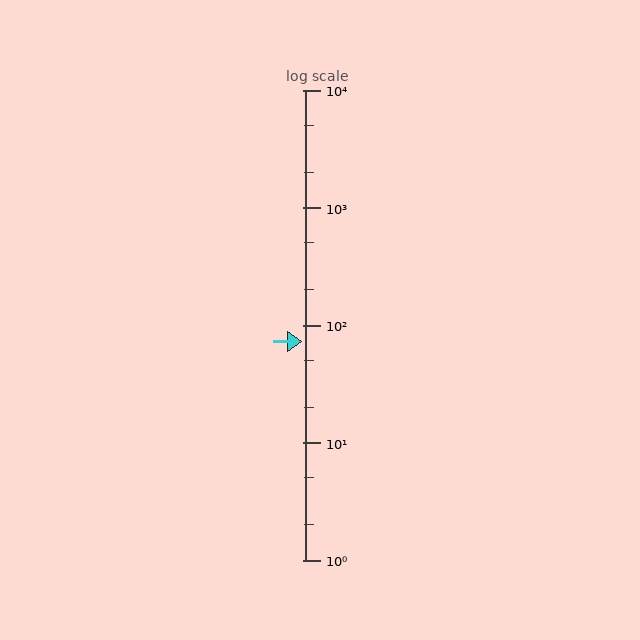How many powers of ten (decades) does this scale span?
The scale spans 4 decades, from 1 to 10000.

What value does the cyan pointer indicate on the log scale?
The pointer indicates approximately 72.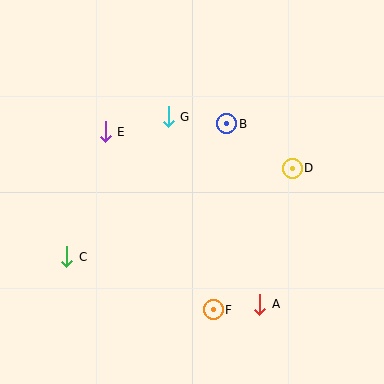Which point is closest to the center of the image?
Point B at (227, 124) is closest to the center.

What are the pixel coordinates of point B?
Point B is at (227, 124).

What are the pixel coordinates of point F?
Point F is at (213, 310).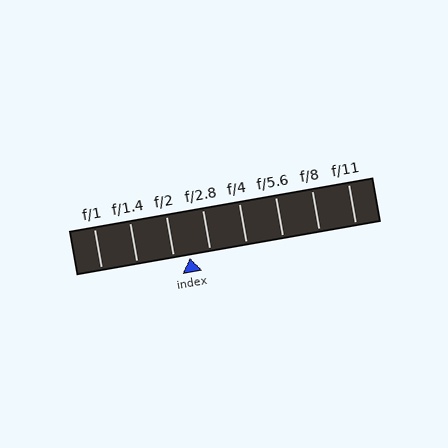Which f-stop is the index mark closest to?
The index mark is closest to f/2.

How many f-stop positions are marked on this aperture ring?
There are 8 f-stop positions marked.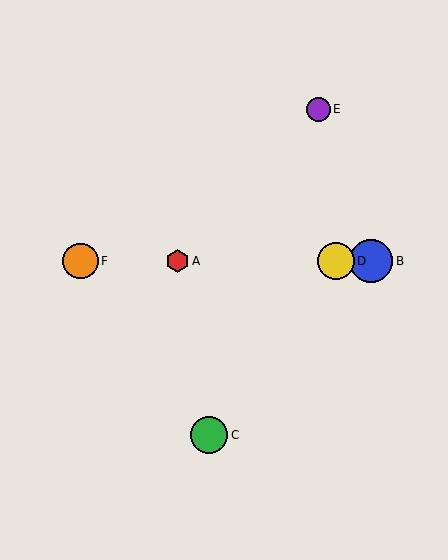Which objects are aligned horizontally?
Objects A, B, D, F are aligned horizontally.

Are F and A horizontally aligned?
Yes, both are at y≈261.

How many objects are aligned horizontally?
4 objects (A, B, D, F) are aligned horizontally.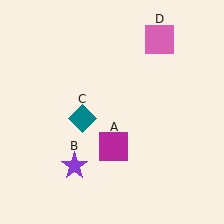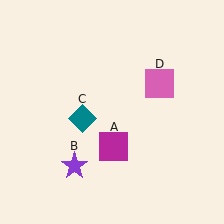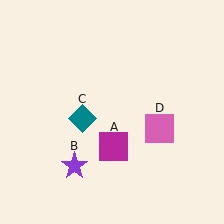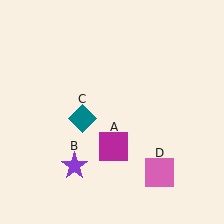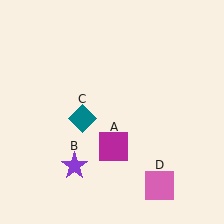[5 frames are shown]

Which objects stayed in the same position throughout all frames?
Magenta square (object A) and purple star (object B) and teal diamond (object C) remained stationary.